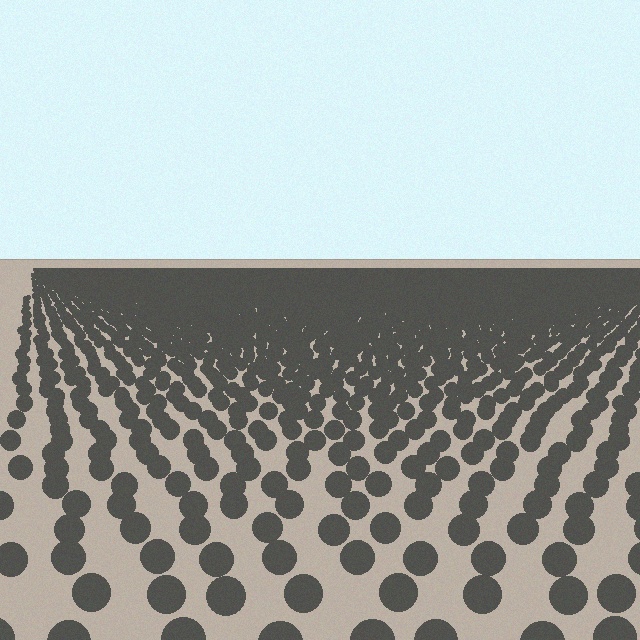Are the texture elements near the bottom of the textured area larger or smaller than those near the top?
Larger. Near the bottom, elements are closer to the viewer and appear at a bigger on-screen size.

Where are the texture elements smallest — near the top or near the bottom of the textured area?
Near the top.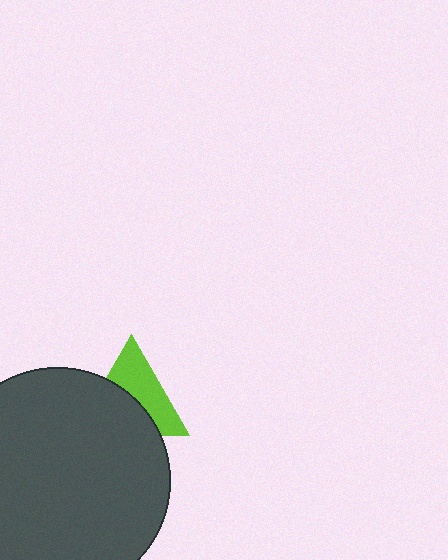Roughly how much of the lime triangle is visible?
About half of it is visible (roughly 51%).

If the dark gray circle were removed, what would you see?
You would see the complete lime triangle.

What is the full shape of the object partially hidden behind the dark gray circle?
The partially hidden object is a lime triangle.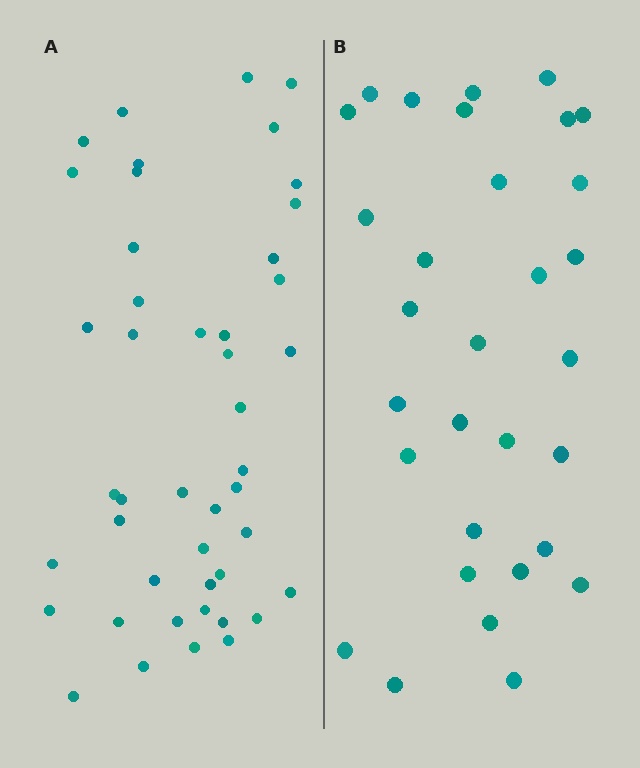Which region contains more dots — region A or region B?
Region A (the left region) has more dots.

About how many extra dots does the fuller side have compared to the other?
Region A has approximately 15 more dots than region B.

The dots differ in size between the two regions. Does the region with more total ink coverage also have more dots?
No. Region B has more total ink coverage because its dots are larger, but region A actually contains more individual dots. Total area can be misleading — the number of items is what matters here.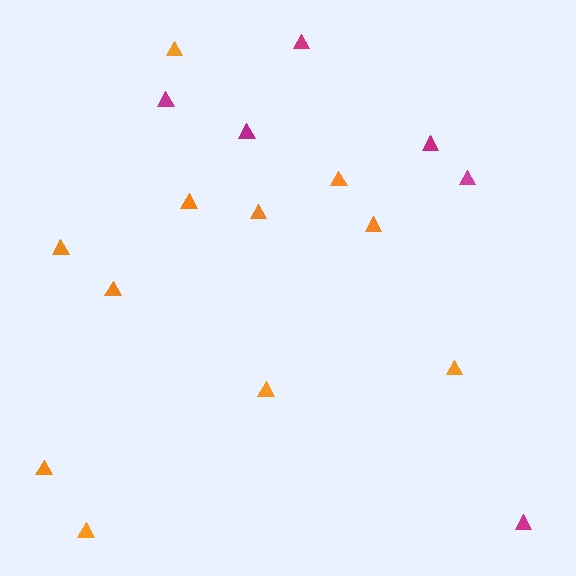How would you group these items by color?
There are 2 groups: one group of magenta triangles (6) and one group of orange triangles (11).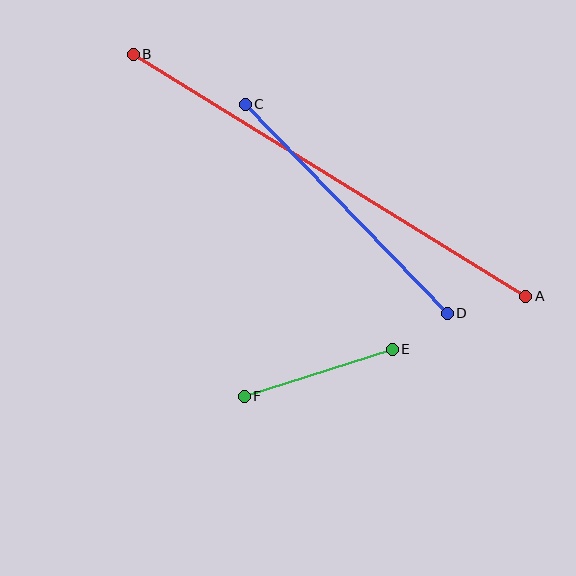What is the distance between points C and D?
The distance is approximately 291 pixels.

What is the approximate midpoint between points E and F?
The midpoint is at approximately (318, 373) pixels.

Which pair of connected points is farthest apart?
Points A and B are farthest apart.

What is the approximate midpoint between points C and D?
The midpoint is at approximately (346, 209) pixels.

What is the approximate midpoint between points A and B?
The midpoint is at approximately (330, 175) pixels.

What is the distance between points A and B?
The distance is approximately 461 pixels.